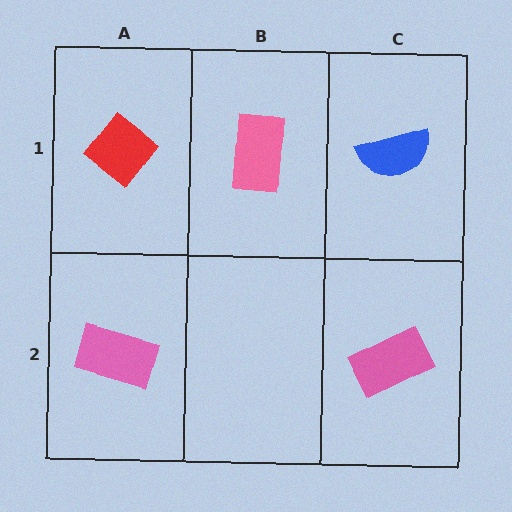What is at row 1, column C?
A blue semicircle.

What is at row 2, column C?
A pink rectangle.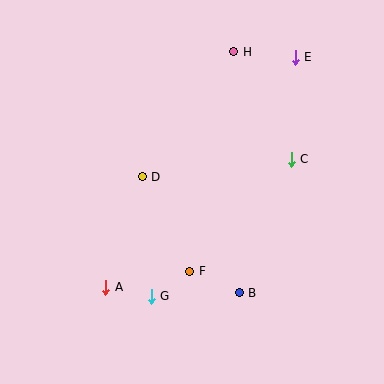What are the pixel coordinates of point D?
Point D is at (142, 177).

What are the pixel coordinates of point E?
Point E is at (295, 57).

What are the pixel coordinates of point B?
Point B is at (239, 293).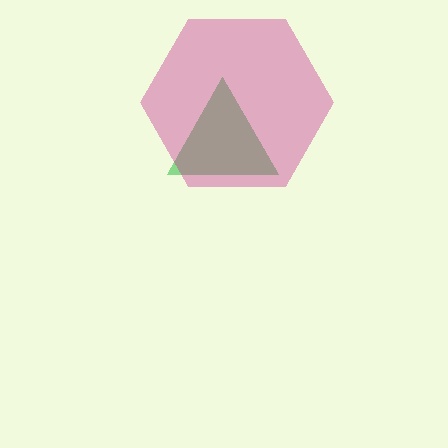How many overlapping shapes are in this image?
There are 2 overlapping shapes in the image.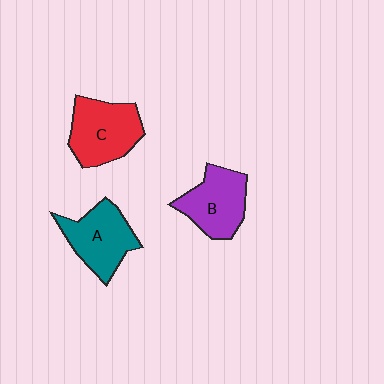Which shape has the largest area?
Shape C (red).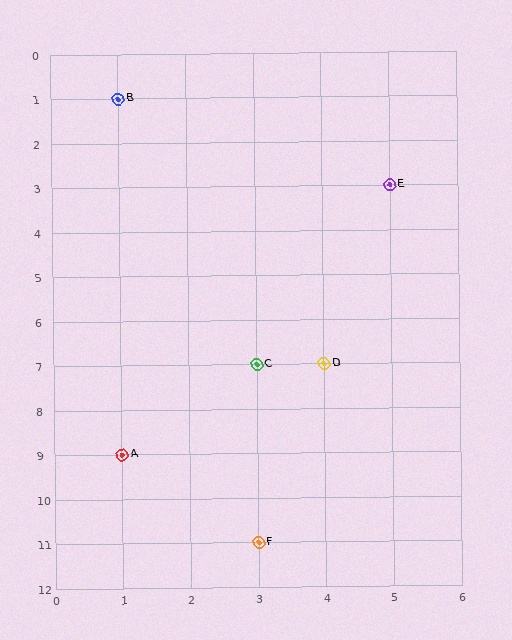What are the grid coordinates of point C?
Point C is at grid coordinates (3, 7).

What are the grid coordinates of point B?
Point B is at grid coordinates (1, 1).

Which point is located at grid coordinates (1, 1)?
Point B is at (1, 1).